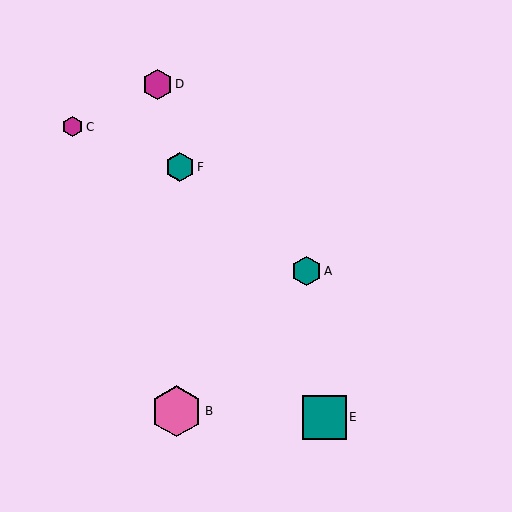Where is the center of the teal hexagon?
The center of the teal hexagon is at (307, 271).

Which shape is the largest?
The pink hexagon (labeled B) is the largest.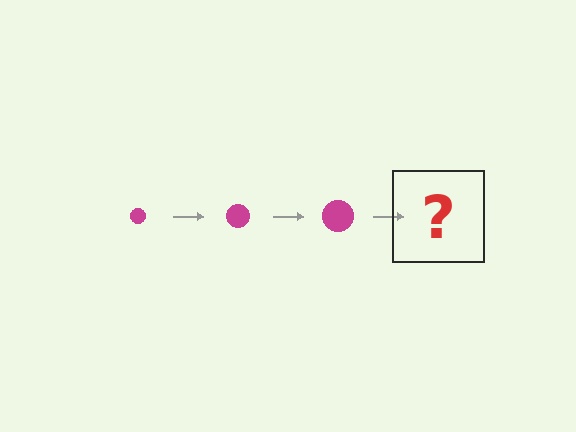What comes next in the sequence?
The next element should be a magenta circle, larger than the previous one.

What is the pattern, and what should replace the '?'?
The pattern is that the circle gets progressively larger each step. The '?' should be a magenta circle, larger than the previous one.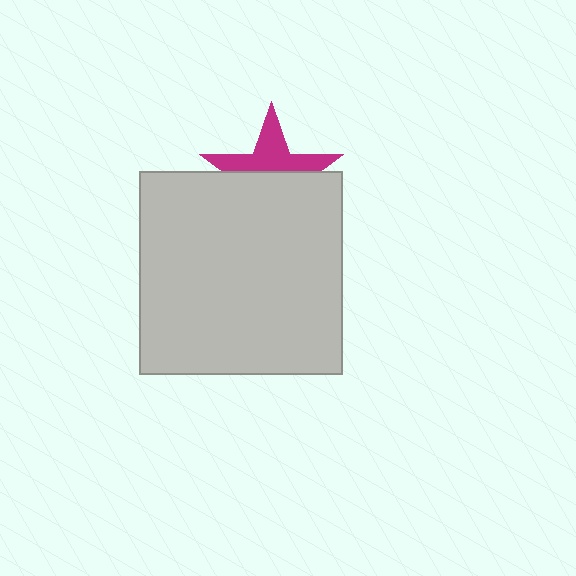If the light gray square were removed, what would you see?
You would see the complete magenta star.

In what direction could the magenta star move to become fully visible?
The magenta star could move up. That would shift it out from behind the light gray square entirely.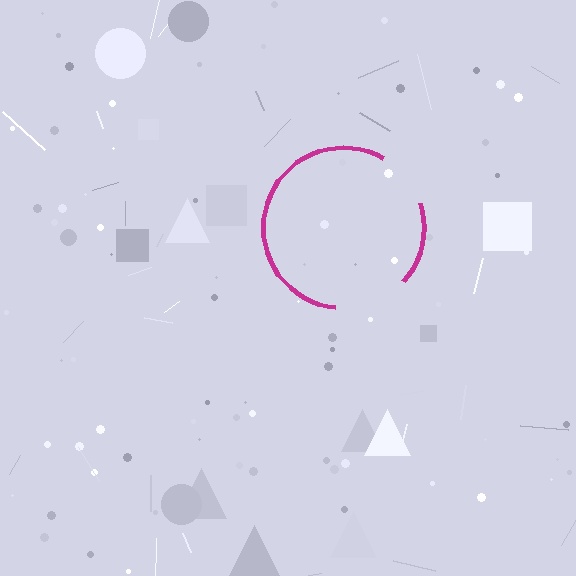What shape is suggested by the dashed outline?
The dashed outline suggests a circle.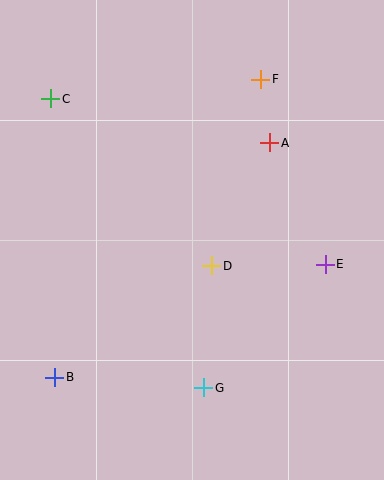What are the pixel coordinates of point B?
Point B is at (55, 377).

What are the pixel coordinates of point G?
Point G is at (204, 388).